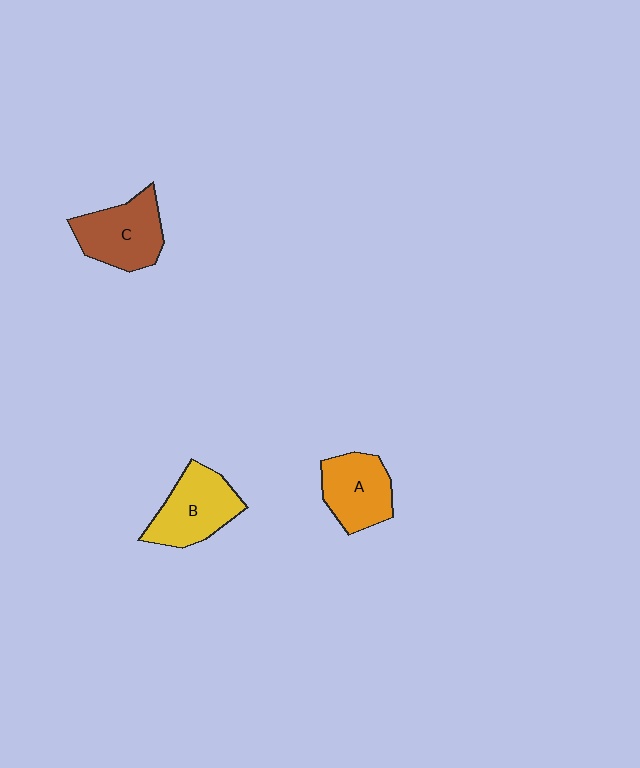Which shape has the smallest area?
Shape A (orange).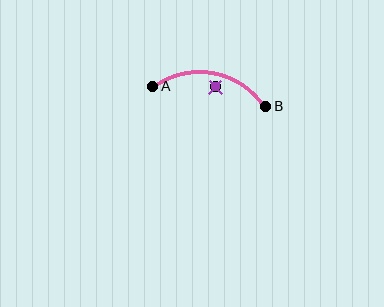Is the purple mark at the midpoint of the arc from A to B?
No — the purple mark does not lie on the arc at all. It sits slightly inside the curve.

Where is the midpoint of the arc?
The arc midpoint is the point on the curve farthest from the straight line joining A and B. It sits above that line.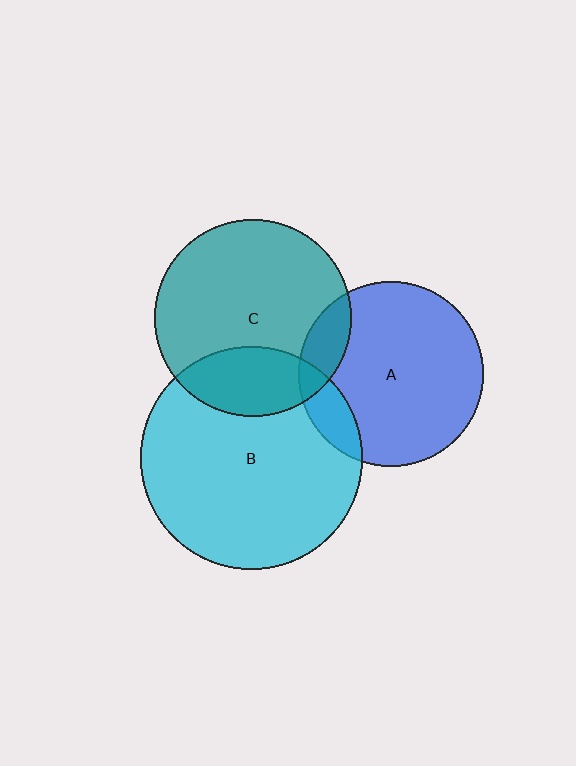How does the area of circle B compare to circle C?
Approximately 1.3 times.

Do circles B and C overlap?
Yes.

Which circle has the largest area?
Circle B (cyan).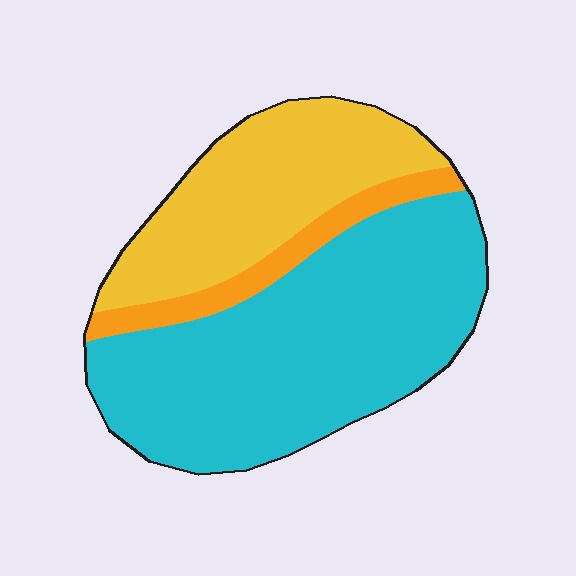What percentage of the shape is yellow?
Yellow takes up about one third (1/3) of the shape.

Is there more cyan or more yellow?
Cyan.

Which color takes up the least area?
Orange, at roughly 10%.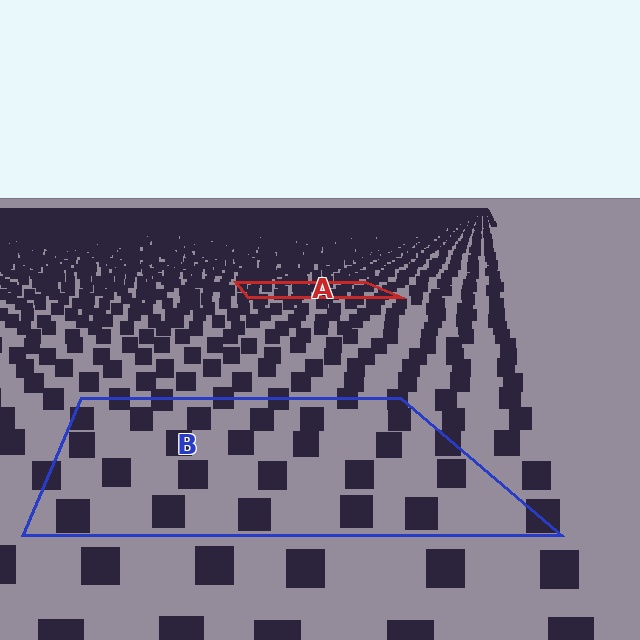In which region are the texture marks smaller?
The texture marks are smaller in region A, because it is farther away.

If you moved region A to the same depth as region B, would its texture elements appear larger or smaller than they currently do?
They would appear larger. At a closer depth, the same texture elements are projected at a bigger on-screen size.